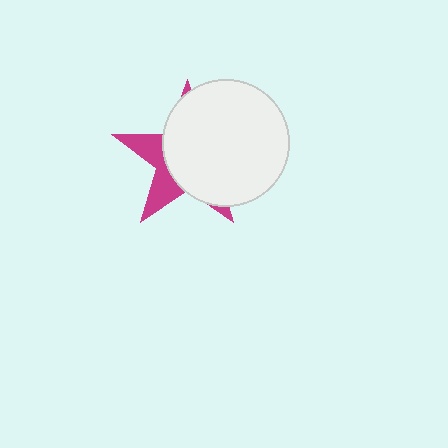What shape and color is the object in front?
The object in front is a white circle.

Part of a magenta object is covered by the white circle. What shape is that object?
It is a star.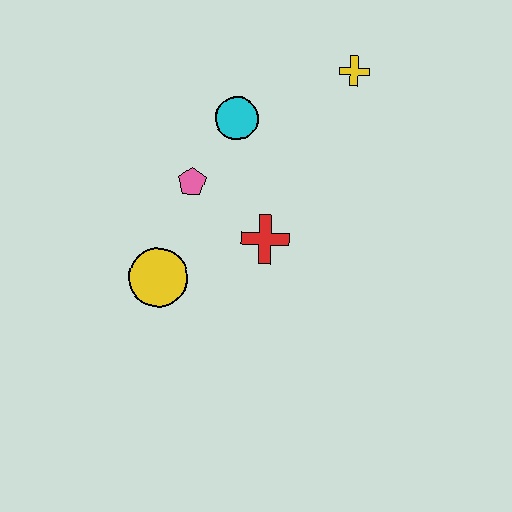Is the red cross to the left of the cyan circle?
No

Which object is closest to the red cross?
The pink pentagon is closest to the red cross.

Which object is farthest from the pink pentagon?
The yellow cross is farthest from the pink pentagon.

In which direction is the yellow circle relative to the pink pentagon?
The yellow circle is below the pink pentagon.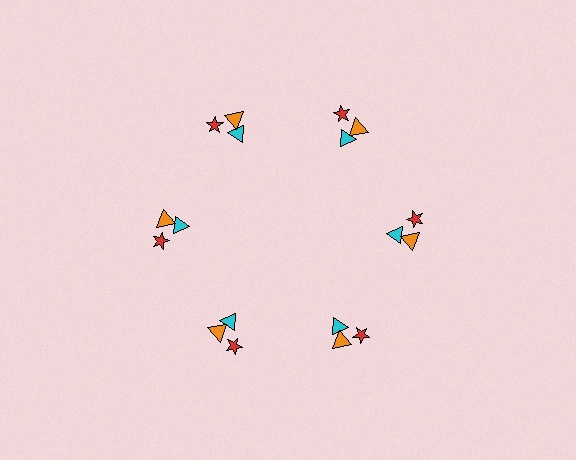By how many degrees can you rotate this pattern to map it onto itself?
The pattern maps onto itself every 60 degrees of rotation.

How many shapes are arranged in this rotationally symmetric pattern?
There are 18 shapes, arranged in 6 groups of 3.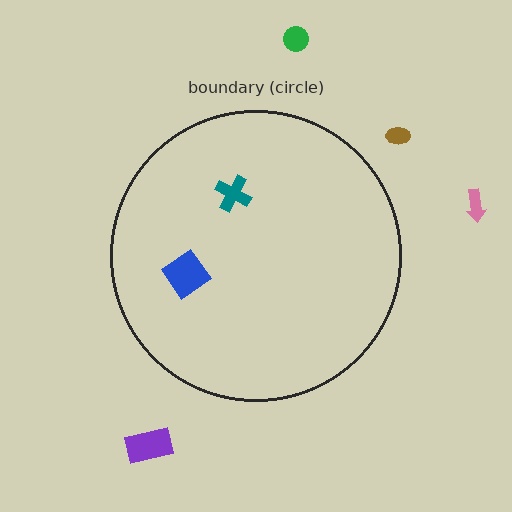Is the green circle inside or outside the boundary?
Outside.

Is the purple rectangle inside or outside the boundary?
Outside.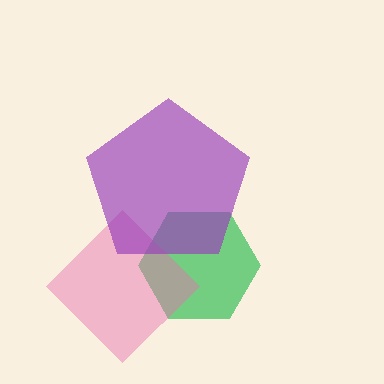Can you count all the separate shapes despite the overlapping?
Yes, there are 3 separate shapes.